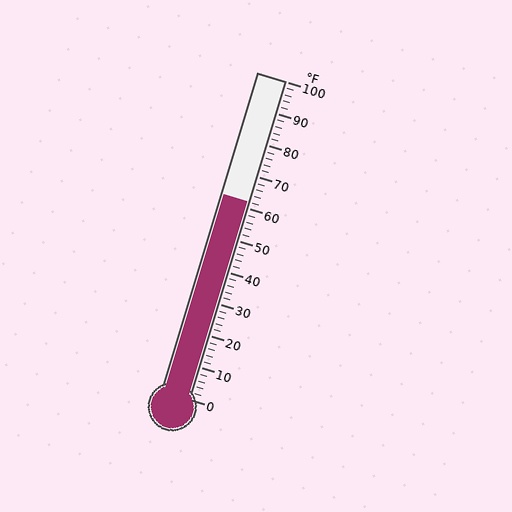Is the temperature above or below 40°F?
The temperature is above 40°F.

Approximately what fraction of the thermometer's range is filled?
The thermometer is filled to approximately 60% of its range.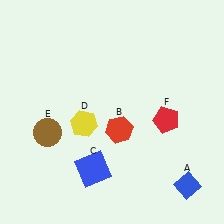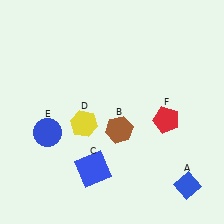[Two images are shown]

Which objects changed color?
B changed from red to brown. E changed from brown to blue.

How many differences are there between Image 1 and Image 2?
There are 2 differences between the two images.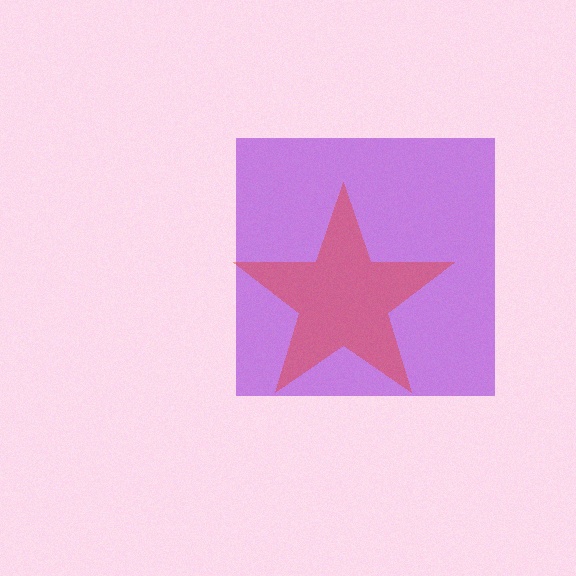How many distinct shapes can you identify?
There are 2 distinct shapes: a purple square, a red star.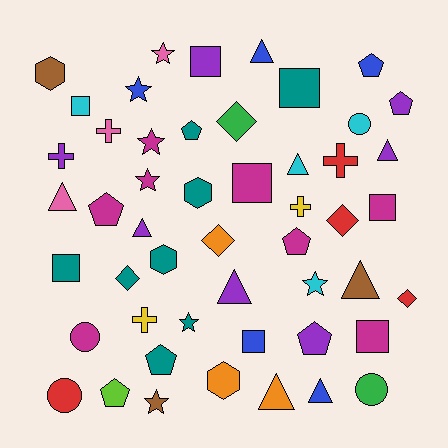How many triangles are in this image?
There are 9 triangles.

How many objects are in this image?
There are 50 objects.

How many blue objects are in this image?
There are 5 blue objects.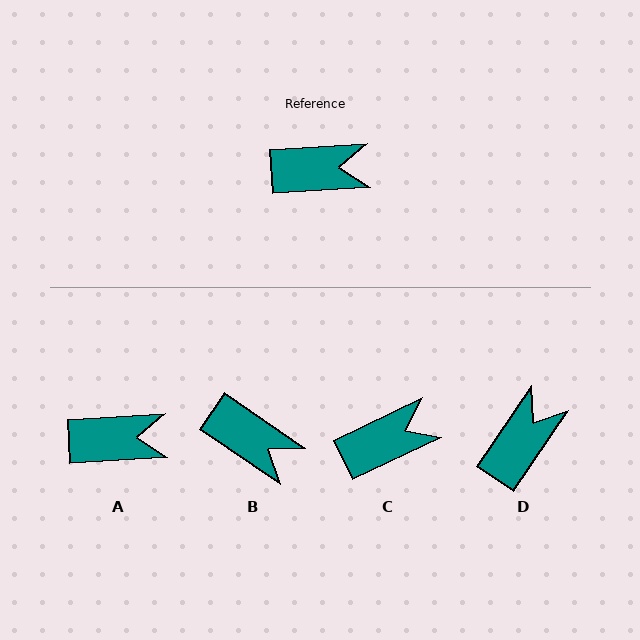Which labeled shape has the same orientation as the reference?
A.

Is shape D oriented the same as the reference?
No, it is off by about 52 degrees.